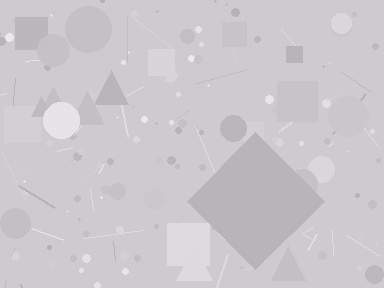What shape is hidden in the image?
A diamond is hidden in the image.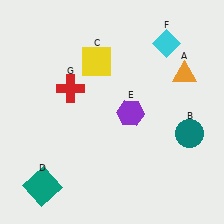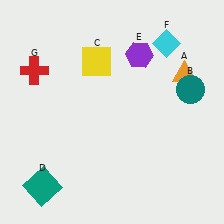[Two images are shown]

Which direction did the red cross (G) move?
The red cross (G) moved left.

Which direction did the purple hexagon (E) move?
The purple hexagon (E) moved up.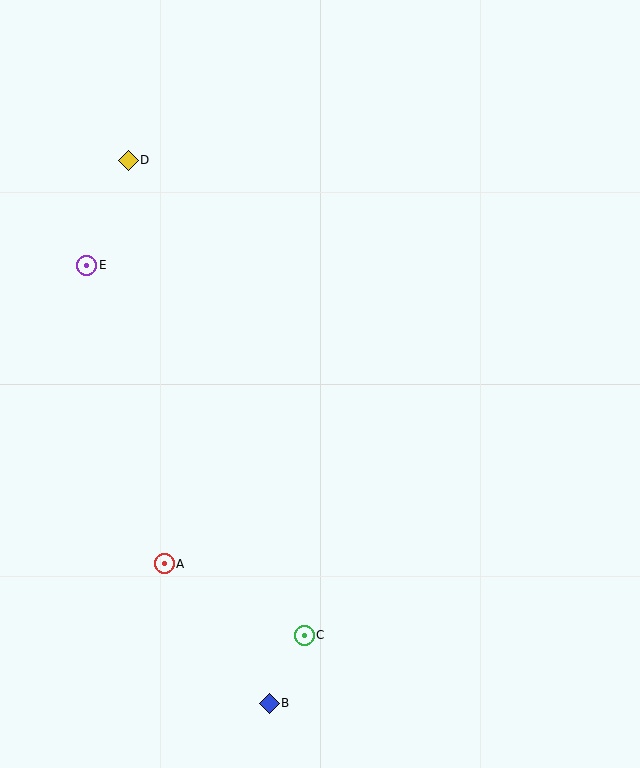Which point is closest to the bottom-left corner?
Point A is closest to the bottom-left corner.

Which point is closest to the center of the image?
Point A at (164, 564) is closest to the center.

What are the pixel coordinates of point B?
Point B is at (269, 703).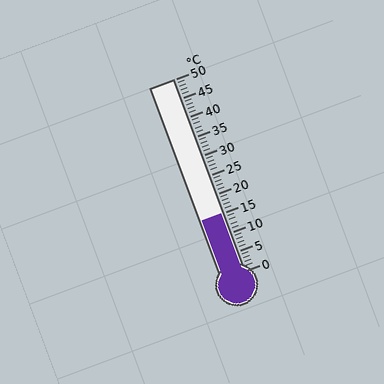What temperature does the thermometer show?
The thermometer shows approximately 15°C.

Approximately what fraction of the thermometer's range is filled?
The thermometer is filled to approximately 30% of its range.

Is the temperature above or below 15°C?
The temperature is at 15°C.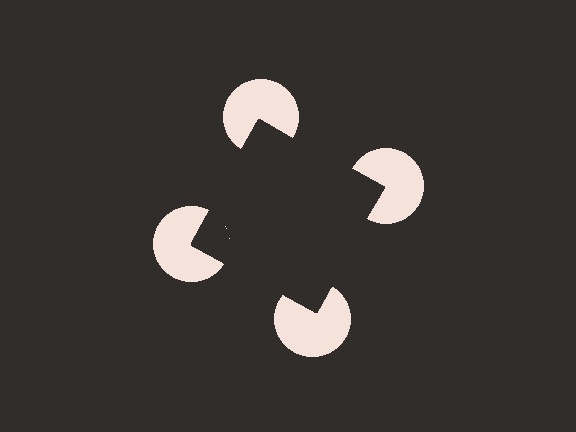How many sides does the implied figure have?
4 sides.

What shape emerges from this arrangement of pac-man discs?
An illusory square — its edges are inferred from the aligned wedge cuts in the pac-man discs, not physically drawn.